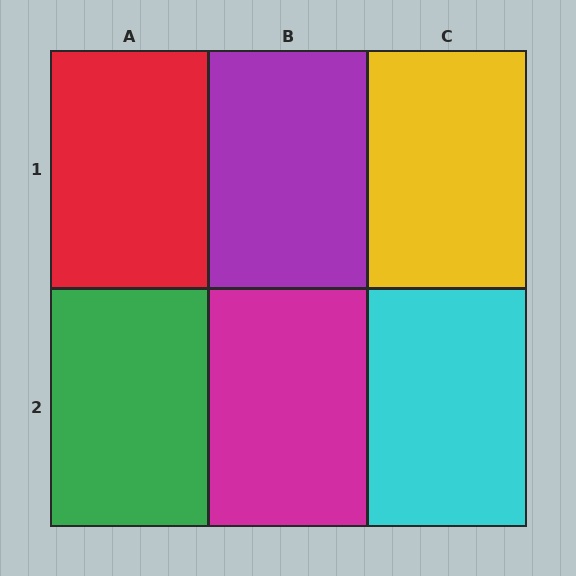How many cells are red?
1 cell is red.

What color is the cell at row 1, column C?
Yellow.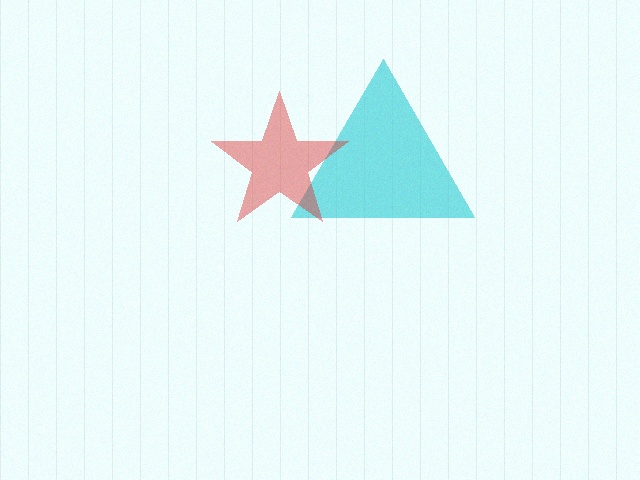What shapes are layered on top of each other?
The layered shapes are: a cyan triangle, a red star.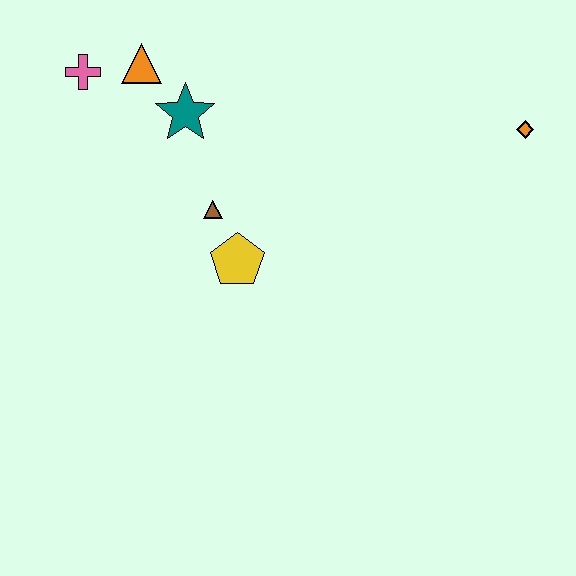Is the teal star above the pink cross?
No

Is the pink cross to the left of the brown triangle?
Yes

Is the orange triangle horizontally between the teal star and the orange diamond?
No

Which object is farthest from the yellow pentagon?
The orange diamond is farthest from the yellow pentagon.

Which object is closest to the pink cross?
The orange triangle is closest to the pink cross.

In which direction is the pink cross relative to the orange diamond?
The pink cross is to the left of the orange diamond.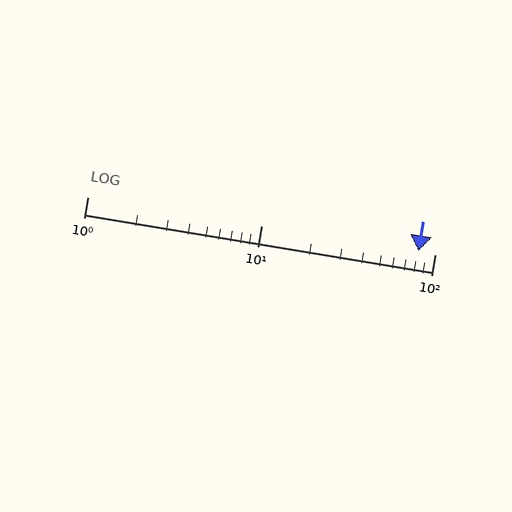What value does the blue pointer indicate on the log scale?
The pointer indicates approximately 81.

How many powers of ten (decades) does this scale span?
The scale spans 2 decades, from 1 to 100.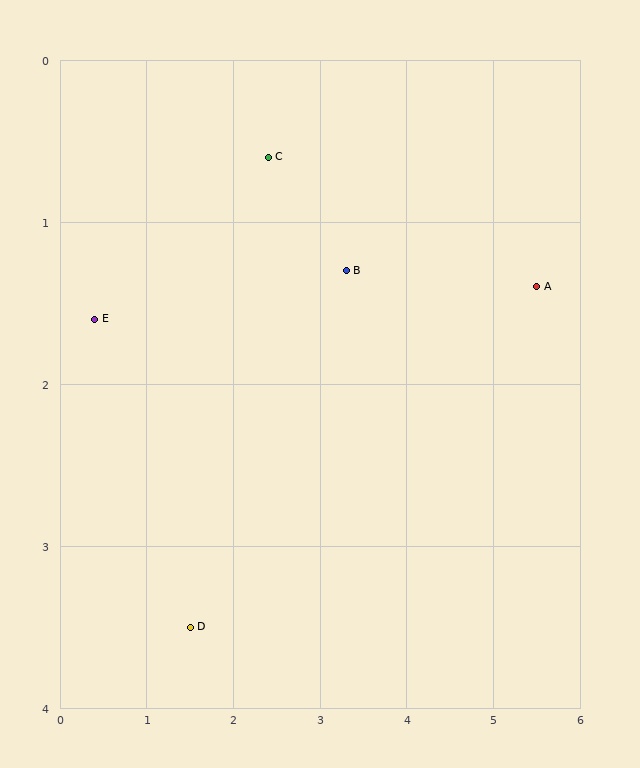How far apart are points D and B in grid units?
Points D and B are about 2.8 grid units apart.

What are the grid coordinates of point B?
Point B is at approximately (3.3, 1.3).